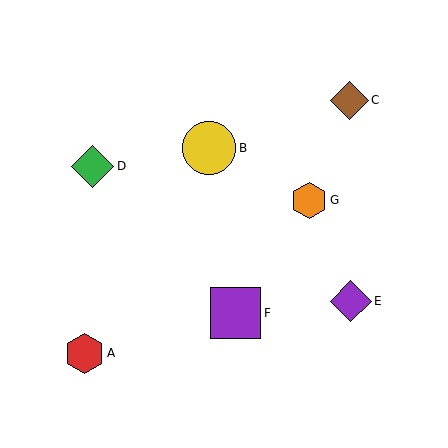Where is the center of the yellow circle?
The center of the yellow circle is at (209, 148).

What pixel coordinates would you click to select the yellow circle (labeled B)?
Click at (209, 148) to select the yellow circle B.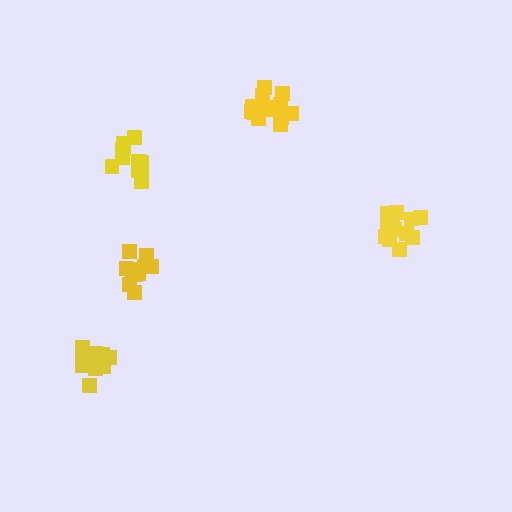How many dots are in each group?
Group 1: 11 dots, Group 2: 14 dots, Group 3: 13 dots, Group 4: 13 dots, Group 5: 13 dots (64 total).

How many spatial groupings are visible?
There are 5 spatial groupings.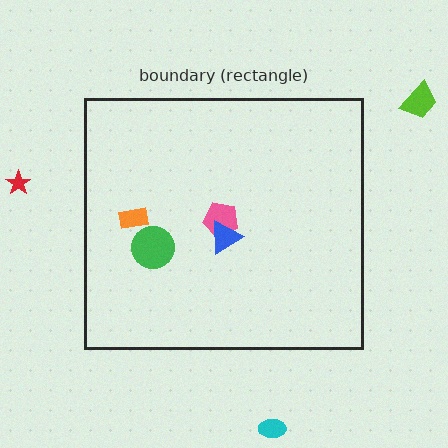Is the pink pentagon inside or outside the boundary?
Inside.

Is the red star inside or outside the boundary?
Outside.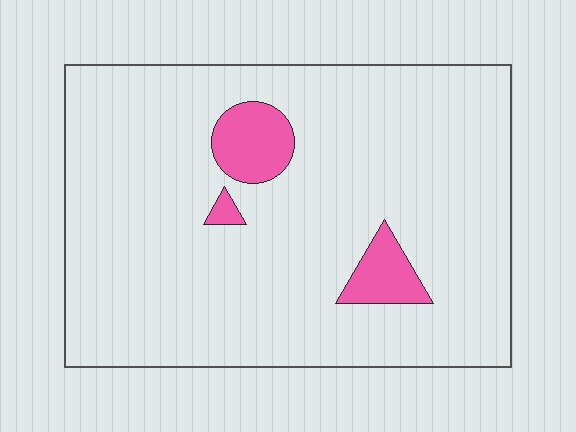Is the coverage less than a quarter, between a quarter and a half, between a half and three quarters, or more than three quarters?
Less than a quarter.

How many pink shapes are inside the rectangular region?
3.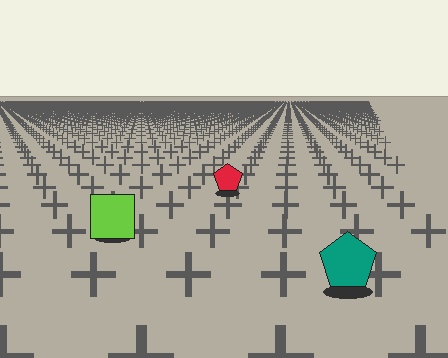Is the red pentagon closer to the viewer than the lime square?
No. The lime square is closer — you can tell from the texture gradient: the ground texture is coarser near it.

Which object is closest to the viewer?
The teal pentagon is closest. The texture marks near it are larger and more spread out.